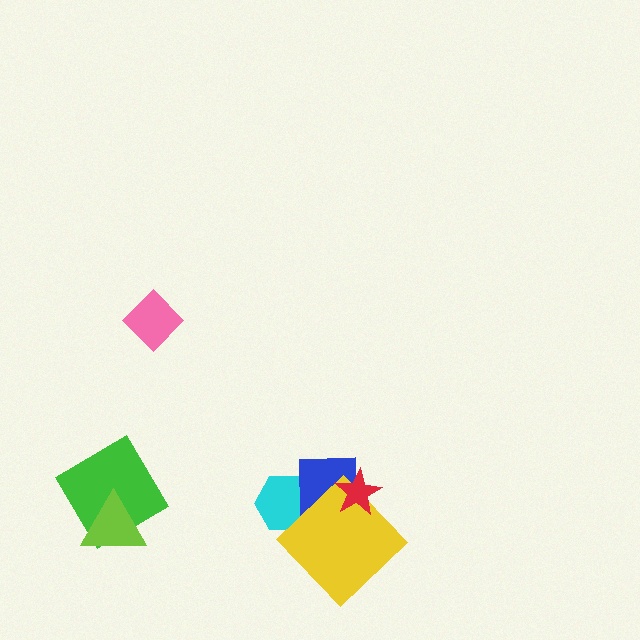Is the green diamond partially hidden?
Yes, it is partially covered by another shape.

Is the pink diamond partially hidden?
No, no other shape covers it.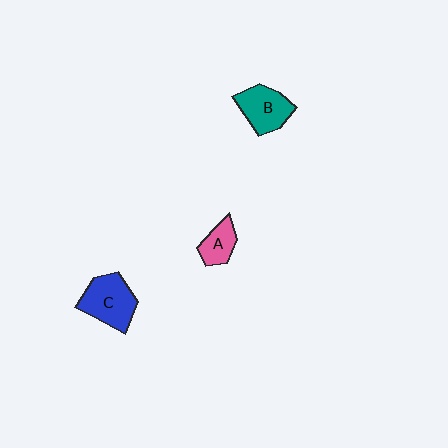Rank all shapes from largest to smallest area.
From largest to smallest: C (blue), B (teal), A (pink).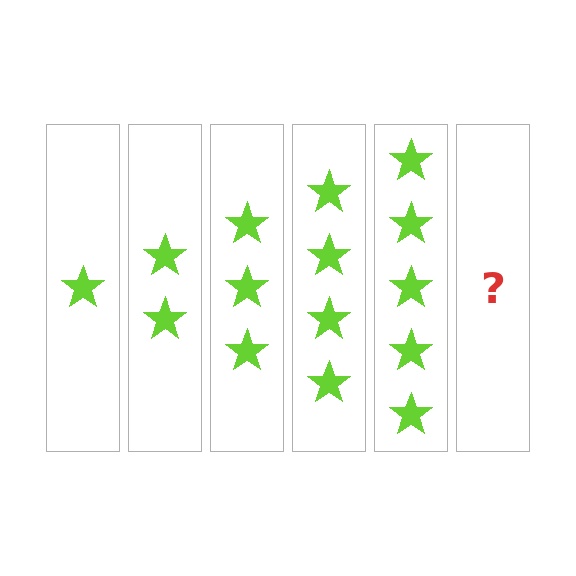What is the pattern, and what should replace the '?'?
The pattern is that each step adds one more star. The '?' should be 6 stars.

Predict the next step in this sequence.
The next step is 6 stars.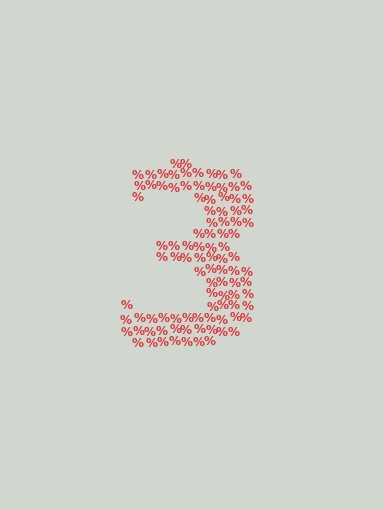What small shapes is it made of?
It is made of small percent signs.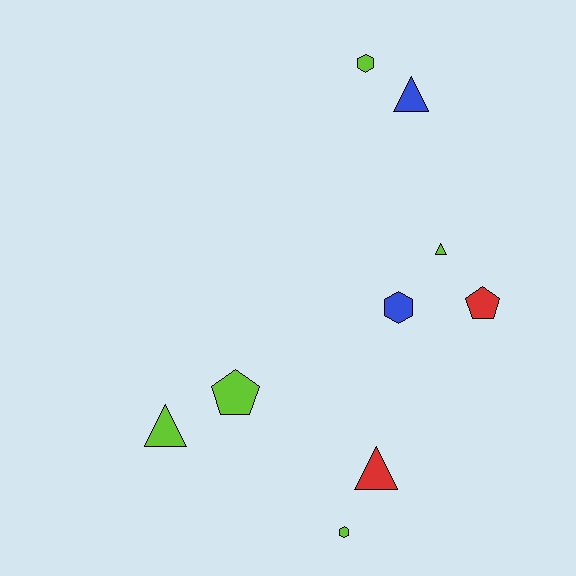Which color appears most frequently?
Lime, with 5 objects.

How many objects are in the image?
There are 9 objects.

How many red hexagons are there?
There are no red hexagons.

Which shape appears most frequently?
Triangle, with 4 objects.